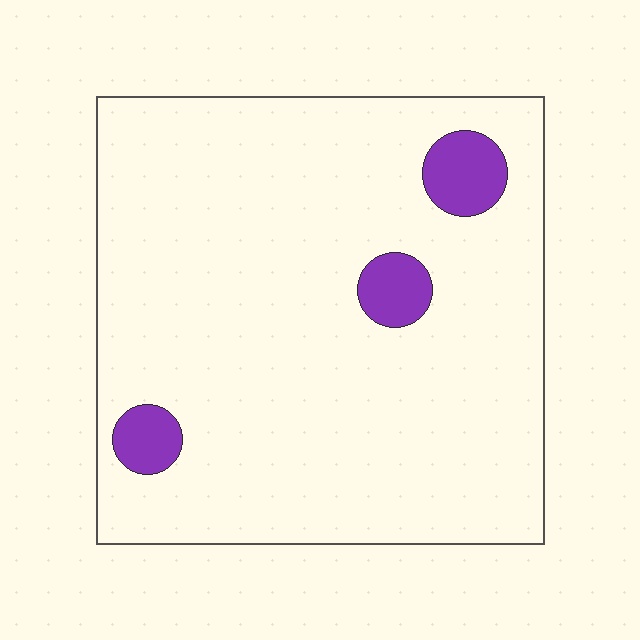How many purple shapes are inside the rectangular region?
3.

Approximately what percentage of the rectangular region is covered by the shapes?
Approximately 5%.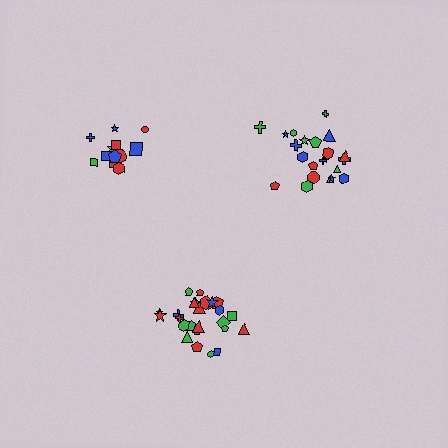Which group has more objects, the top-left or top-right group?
The top-right group.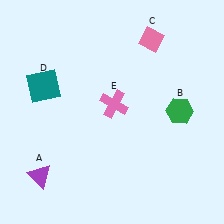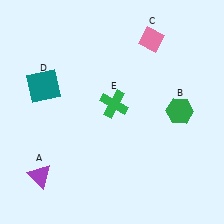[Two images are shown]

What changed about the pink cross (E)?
In Image 1, E is pink. In Image 2, it changed to green.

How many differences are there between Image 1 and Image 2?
There is 1 difference between the two images.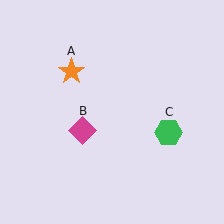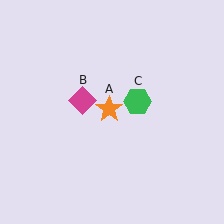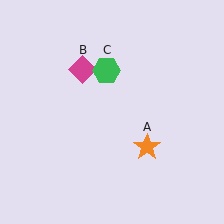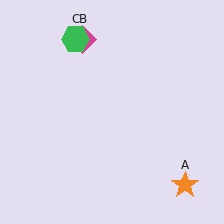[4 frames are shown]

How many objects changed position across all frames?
3 objects changed position: orange star (object A), magenta diamond (object B), green hexagon (object C).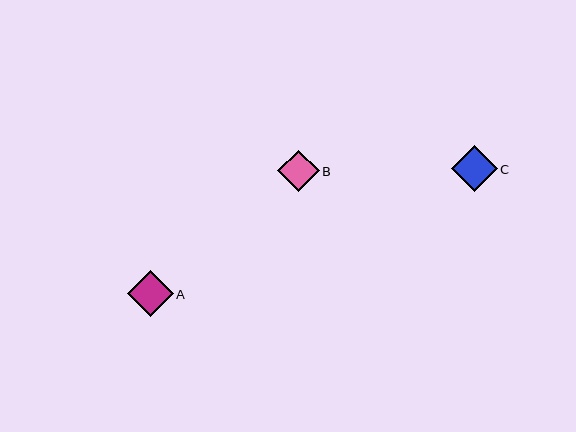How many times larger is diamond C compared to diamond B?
Diamond C is approximately 1.1 times the size of diamond B.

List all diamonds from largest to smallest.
From largest to smallest: C, A, B.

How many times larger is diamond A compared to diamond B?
Diamond A is approximately 1.1 times the size of diamond B.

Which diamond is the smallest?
Diamond B is the smallest with a size of approximately 41 pixels.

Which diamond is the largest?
Diamond C is the largest with a size of approximately 46 pixels.